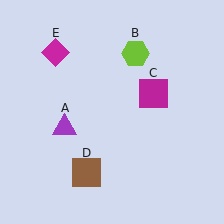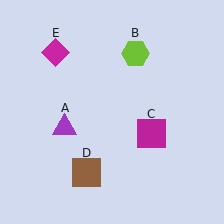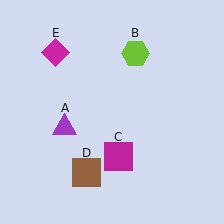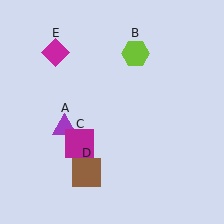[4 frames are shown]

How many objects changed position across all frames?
1 object changed position: magenta square (object C).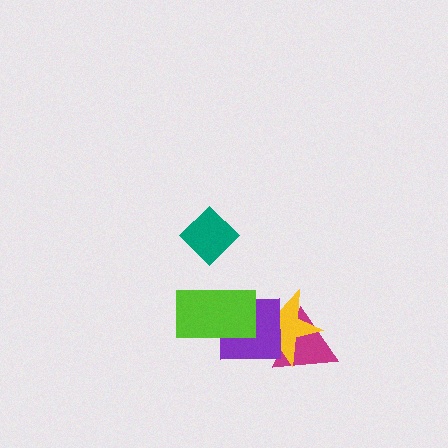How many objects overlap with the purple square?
3 objects overlap with the purple square.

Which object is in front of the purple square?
The lime rectangle is in front of the purple square.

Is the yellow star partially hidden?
Yes, it is partially covered by another shape.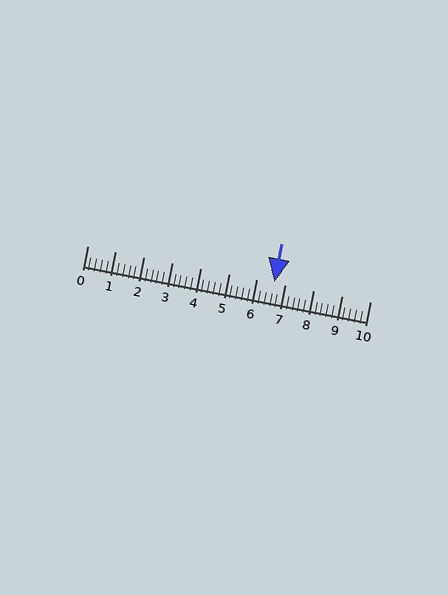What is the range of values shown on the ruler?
The ruler shows values from 0 to 10.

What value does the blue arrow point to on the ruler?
The blue arrow points to approximately 6.6.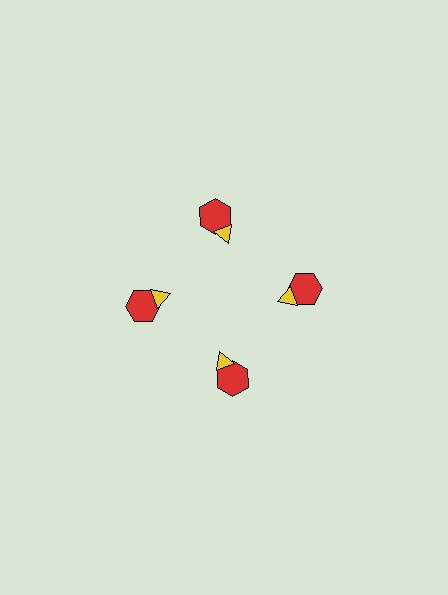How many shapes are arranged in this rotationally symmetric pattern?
There are 8 shapes, arranged in 4 groups of 2.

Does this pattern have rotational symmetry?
Yes, this pattern has 4-fold rotational symmetry. It looks the same after rotating 90 degrees around the center.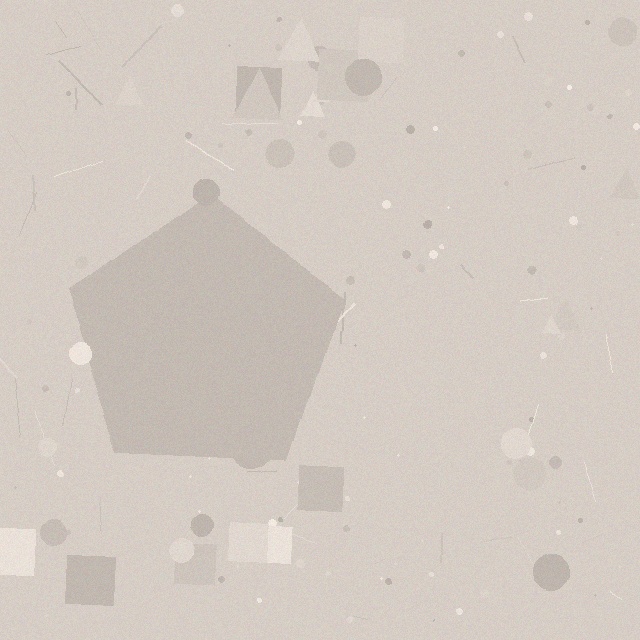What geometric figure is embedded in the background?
A pentagon is embedded in the background.